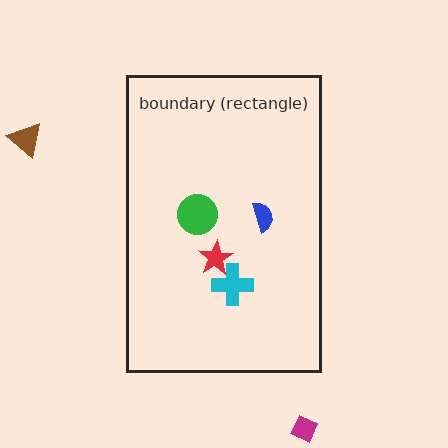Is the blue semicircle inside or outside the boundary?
Inside.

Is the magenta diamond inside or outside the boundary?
Outside.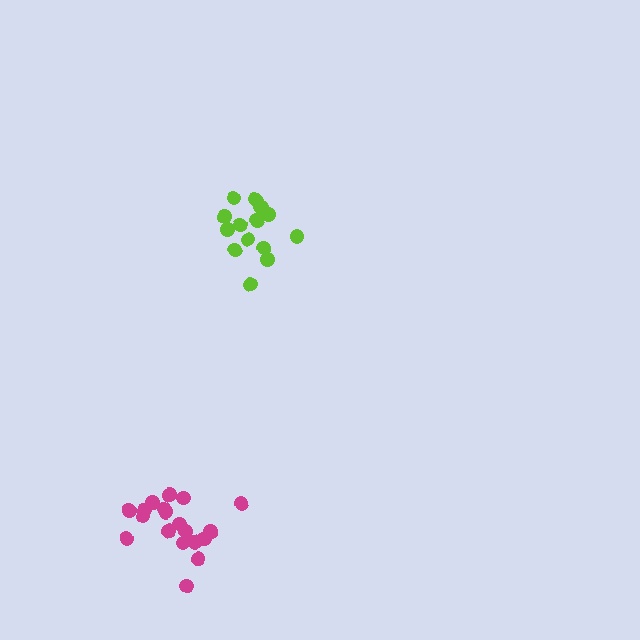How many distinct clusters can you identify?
There are 2 distinct clusters.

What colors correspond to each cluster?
The clusters are colored: lime, magenta.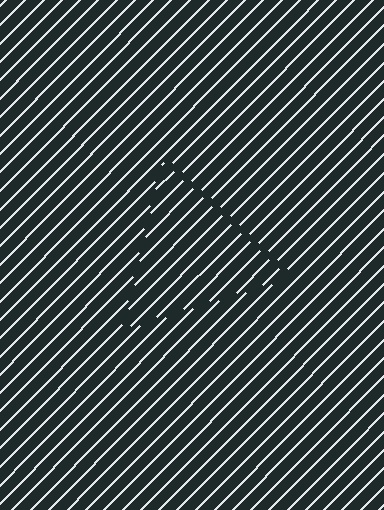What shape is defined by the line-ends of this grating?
An illusory triangle. The interior of the shape contains the same grating, shifted by half a period — the contour is defined by the phase discontinuity where line-ends from the inner and outer gratings abut.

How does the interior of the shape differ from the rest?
The interior of the shape contains the same grating, shifted by half a period — the contour is defined by the phase discontinuity where line-ends from the inner and outer gratings abut.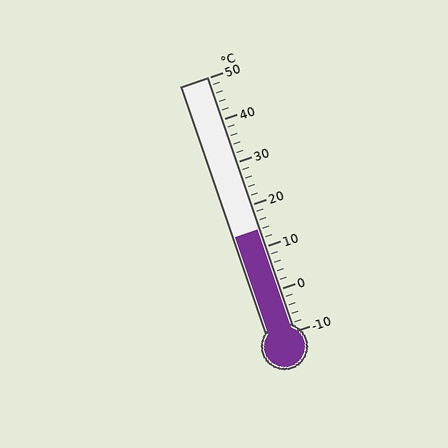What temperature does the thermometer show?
The thermometer shows approximately 14°C.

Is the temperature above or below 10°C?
The temperature is above 10°C.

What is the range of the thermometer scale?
The thermometer scale ranges from -10°C to 50°C.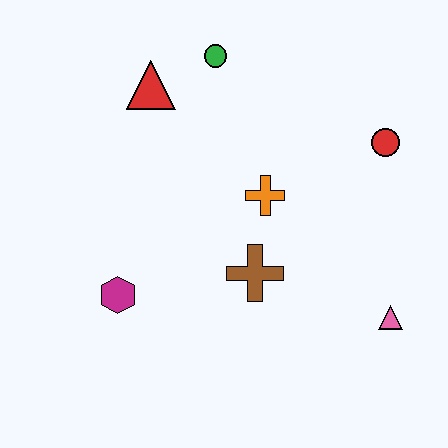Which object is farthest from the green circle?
The pink triangle is farthest from the green circle.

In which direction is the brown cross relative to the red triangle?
The brown cross is below the red triangle.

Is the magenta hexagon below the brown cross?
Yes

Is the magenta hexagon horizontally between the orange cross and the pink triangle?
No